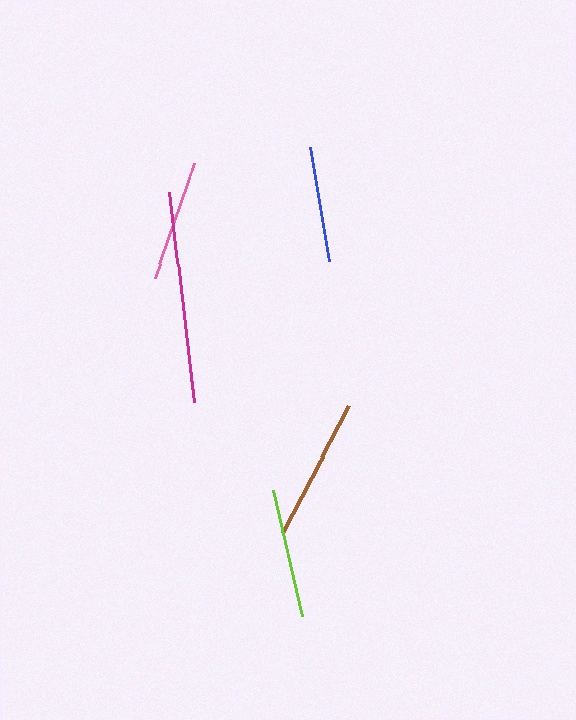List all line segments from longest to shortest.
From longest to shortest: magenta, brown, lime, pink, blue.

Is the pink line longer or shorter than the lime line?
The lime line is longer than the pink line.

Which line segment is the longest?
The magenta line is the longest at approximately 212 pixels.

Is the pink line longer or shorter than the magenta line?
The magenta line is longer than the pink line.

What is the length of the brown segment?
The brown segment is approximately 144 pixels long.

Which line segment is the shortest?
The blue line is the shortest at approximately 115 pixels.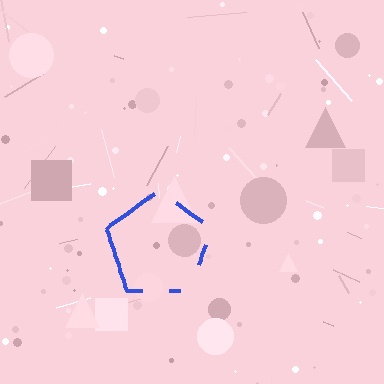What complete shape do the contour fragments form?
The contour fragments form a pentagon.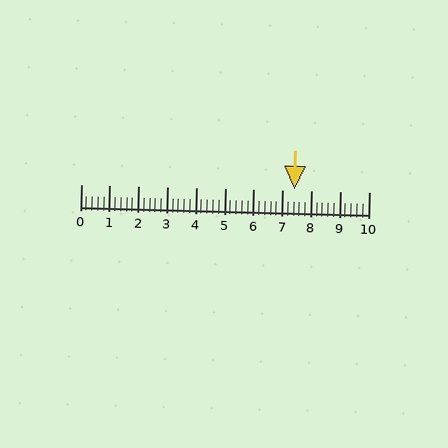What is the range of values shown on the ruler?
The ruler shows values from 0 to 10.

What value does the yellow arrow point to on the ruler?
The yellow arrow points to approximately 7.4.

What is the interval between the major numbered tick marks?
The major tick marks are spaced 1 units apart.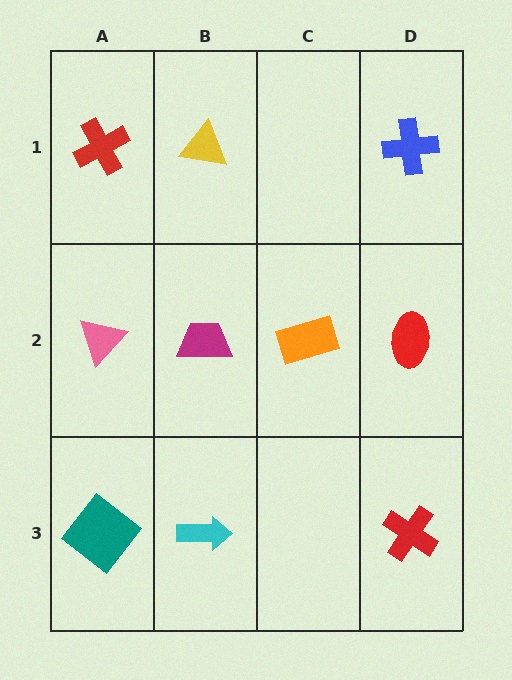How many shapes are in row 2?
4 shapes.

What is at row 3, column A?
A teal diamond.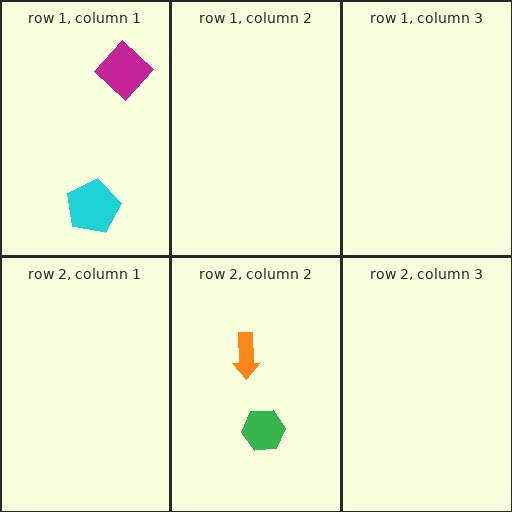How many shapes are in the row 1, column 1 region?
2.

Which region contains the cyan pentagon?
The row 1, column 1 region.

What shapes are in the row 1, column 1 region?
The magenta diamond, the cyan pentagon.